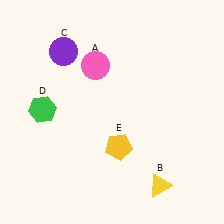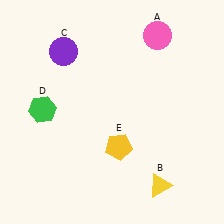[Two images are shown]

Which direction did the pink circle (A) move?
The pink circle (A) moved right.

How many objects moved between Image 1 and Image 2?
1 object moved between the two images.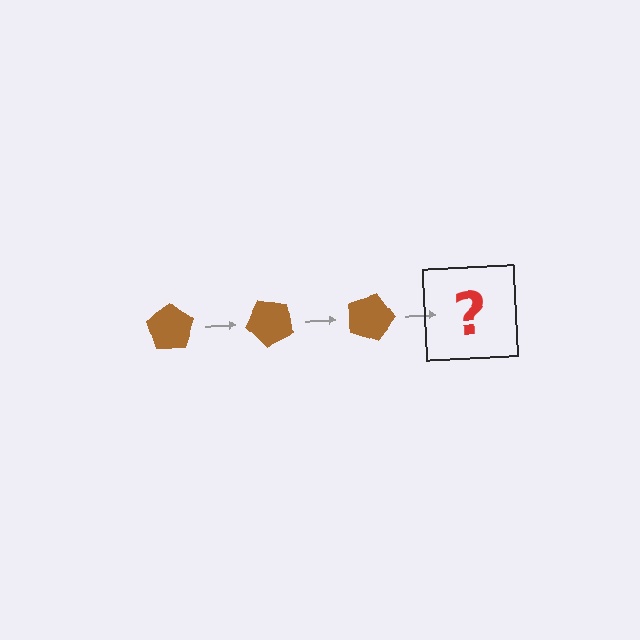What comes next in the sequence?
The next element should be a brown pentagon rotated 135 degrees.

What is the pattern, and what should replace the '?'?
The pattern is that the pentagon rotates 45 degrees each step. The '?' should be a brown pentagon rotated 135 degrees.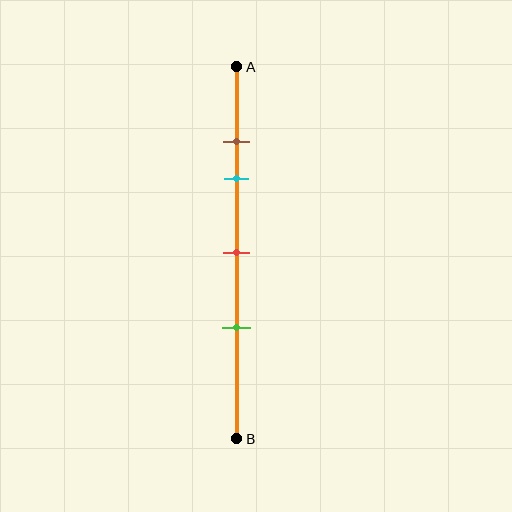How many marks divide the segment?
There are 4 marks dividing the segment.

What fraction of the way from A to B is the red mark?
The red mark is approximately 50% (0.5) of the way from A to B.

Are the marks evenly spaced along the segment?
No, the marks are not evenly spaced.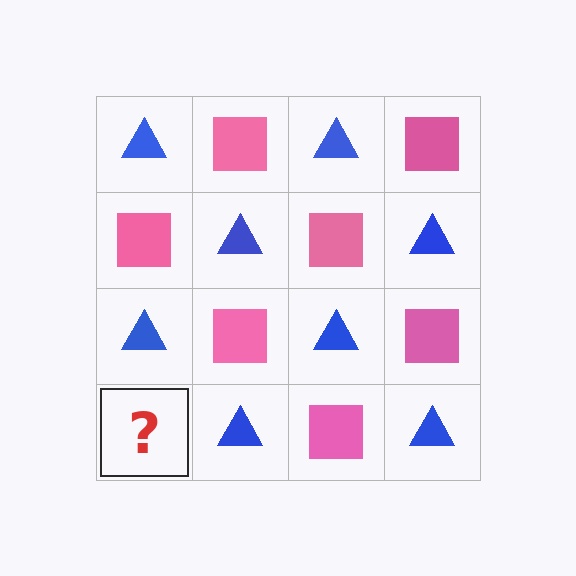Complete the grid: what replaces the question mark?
The question mark should be replaced with a pink square.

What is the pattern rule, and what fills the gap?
The rule is that it alternates blue triangle and pink square in a checkerboard pattern. The gap should be filled with a pink square.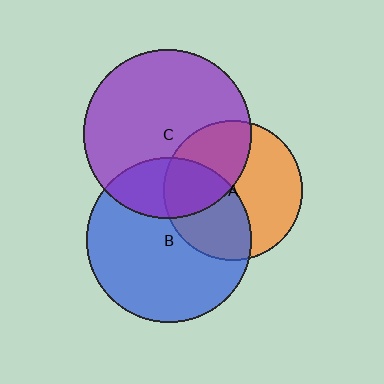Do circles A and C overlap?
Yes.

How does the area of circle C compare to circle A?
Approximately 1.5 times.